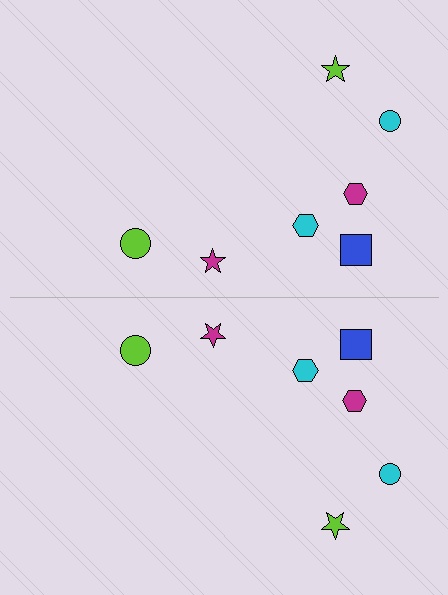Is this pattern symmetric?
Yes, this pattern has bilateral (reflection) symmetry.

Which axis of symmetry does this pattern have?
The pattern has a horizontal axis of symmetry running through the center of the image.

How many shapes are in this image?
There are 14 shapes in this image.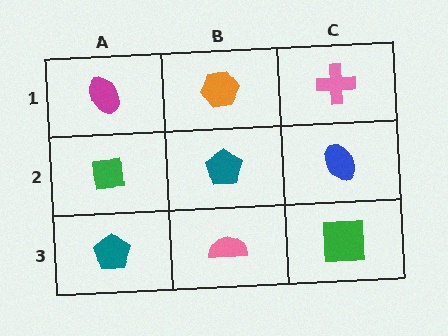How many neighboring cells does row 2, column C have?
3.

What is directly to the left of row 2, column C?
A teal pentagon.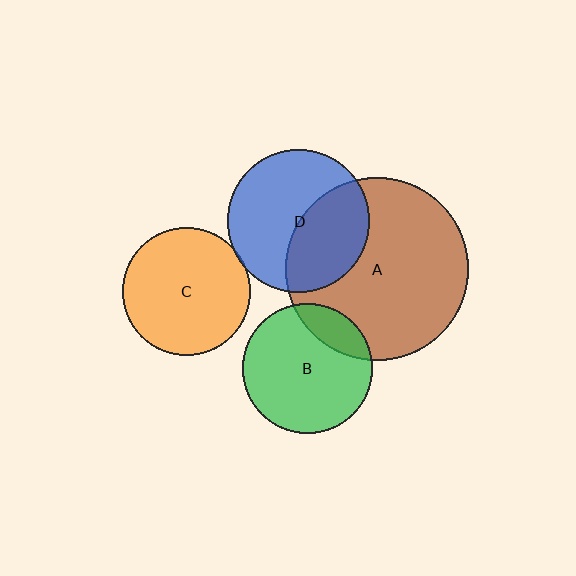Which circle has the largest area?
Circle A (brown).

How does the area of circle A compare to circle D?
Approximately 1.7 times.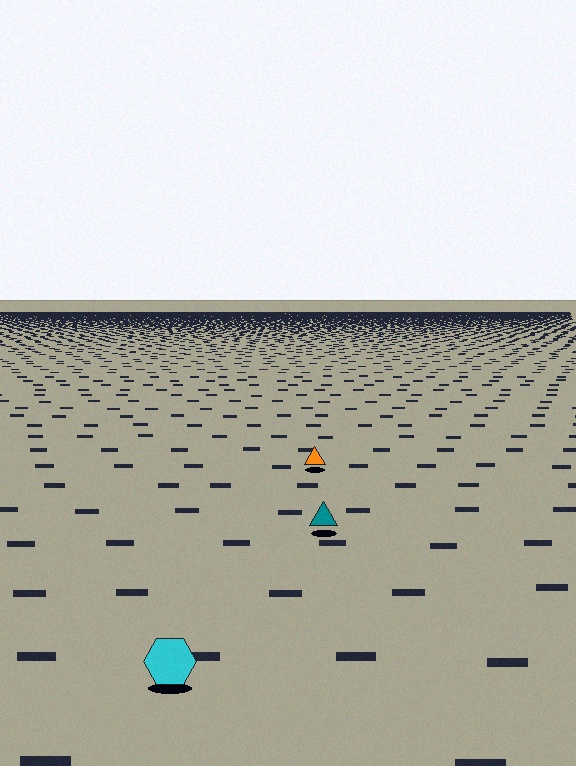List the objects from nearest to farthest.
From nearest to farthest: the cyan hexagon, the teal triangle, the orange triangle.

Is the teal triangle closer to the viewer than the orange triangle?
Yes. The teal triangle is closer — you can tell from the texture gradient: the ground texture is coarser near it.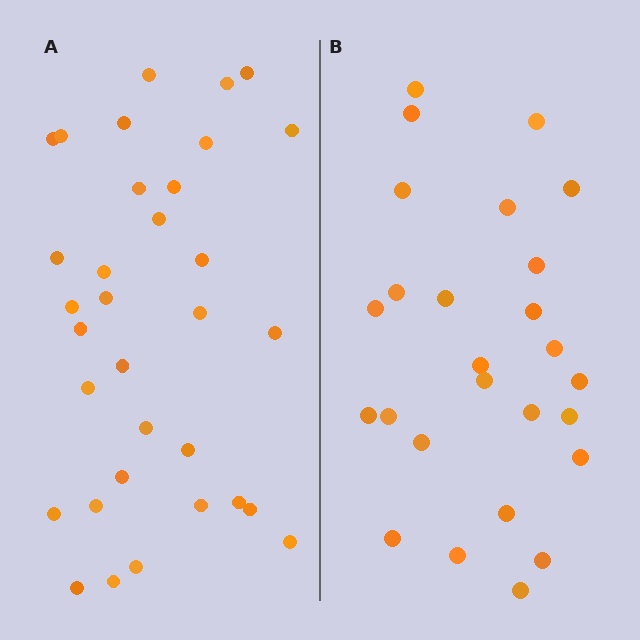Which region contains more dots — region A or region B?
Region A (the left region) has more dots.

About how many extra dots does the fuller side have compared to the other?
Region A has roughly 8 or so more dots than region B.